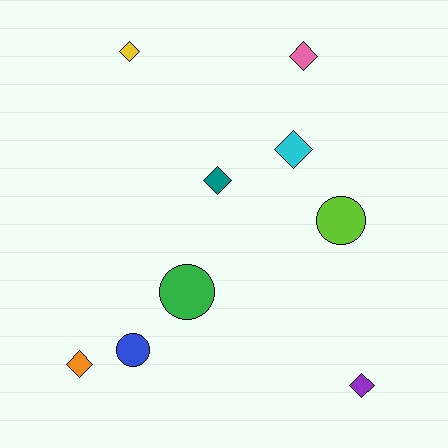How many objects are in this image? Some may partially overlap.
There are 9 objects.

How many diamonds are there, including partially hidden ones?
There are 6 diamonds.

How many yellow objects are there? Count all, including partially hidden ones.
There is 1 yellow object.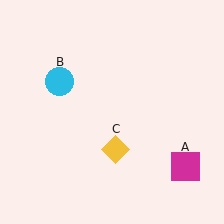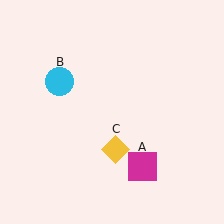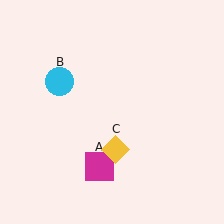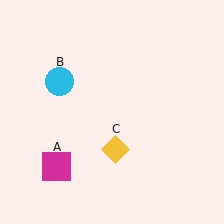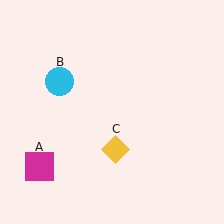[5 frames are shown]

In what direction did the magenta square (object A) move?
The magenta square (object A) moved left.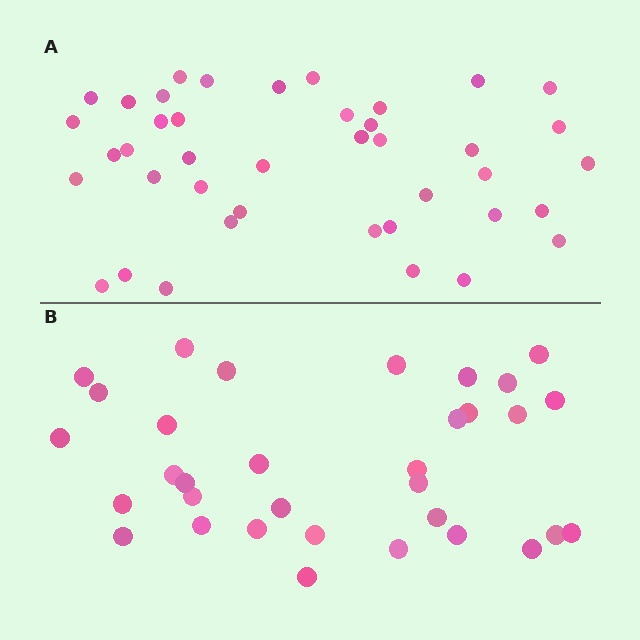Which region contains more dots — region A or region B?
Region A (the top region) has more dots.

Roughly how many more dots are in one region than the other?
Region A has roughly 8 or so more dots than region B.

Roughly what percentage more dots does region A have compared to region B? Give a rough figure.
About 25% more.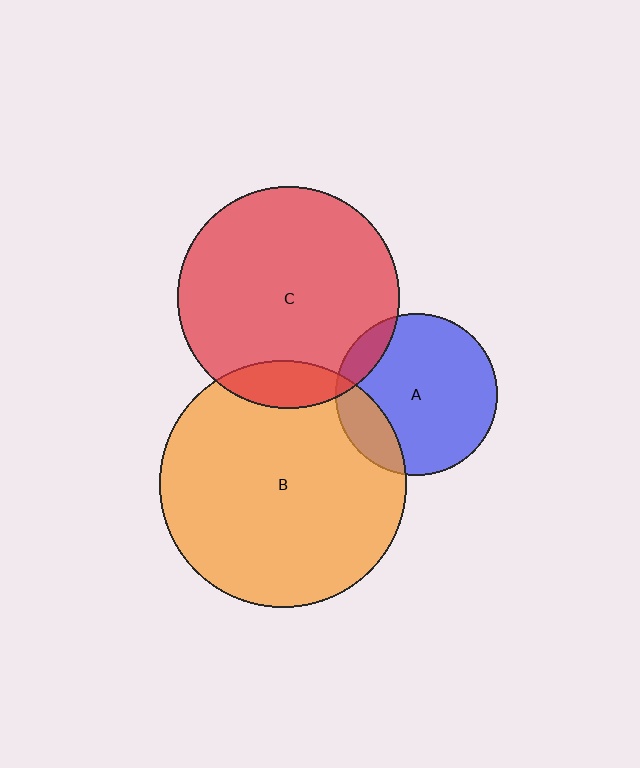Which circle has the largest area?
Circle B (orange).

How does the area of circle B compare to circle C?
Approximately 1.2 times.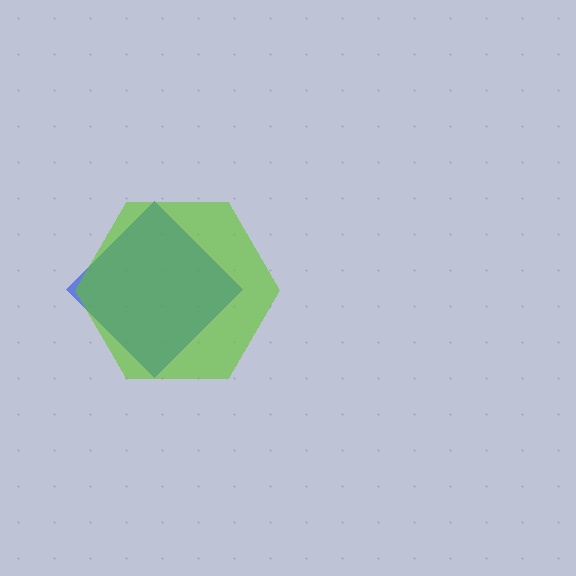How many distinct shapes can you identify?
There are 2 distinct shapes: a blue diamond, a lime hexagon.